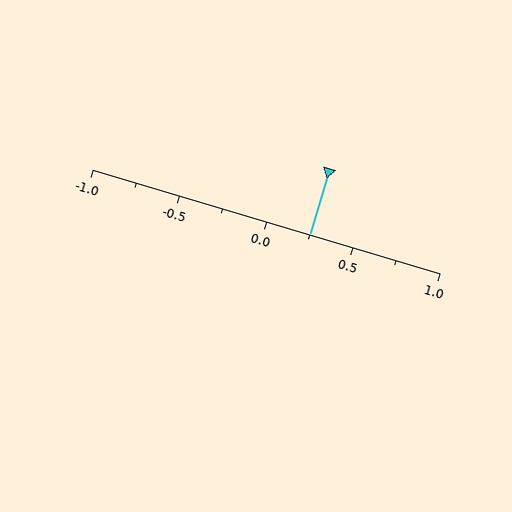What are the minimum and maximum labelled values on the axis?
The axis runs from -1.0 to 1.0.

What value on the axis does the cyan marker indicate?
The marker indicates approximately 0.25.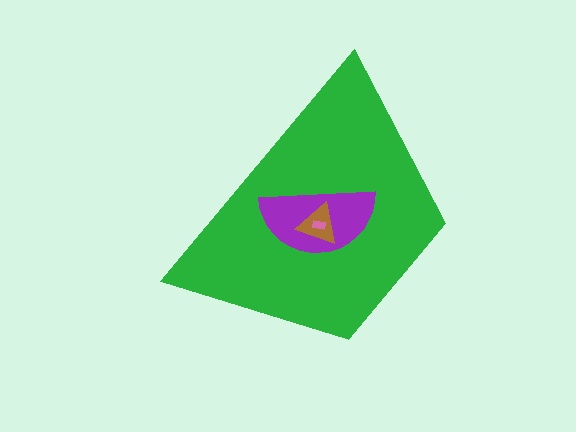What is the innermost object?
The pink rectangle.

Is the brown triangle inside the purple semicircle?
Yes.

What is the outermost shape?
The green trapezoid.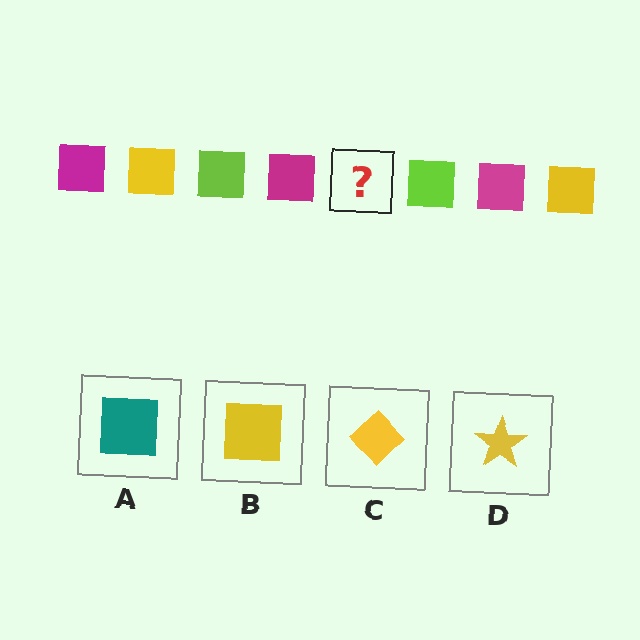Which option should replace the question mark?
Option B.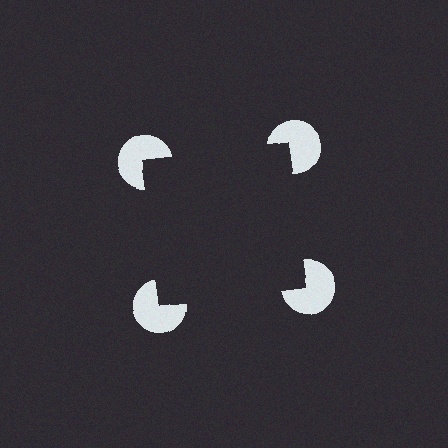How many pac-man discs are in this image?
There are 4 — one at each vertex of the illusory square.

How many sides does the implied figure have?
4 sides.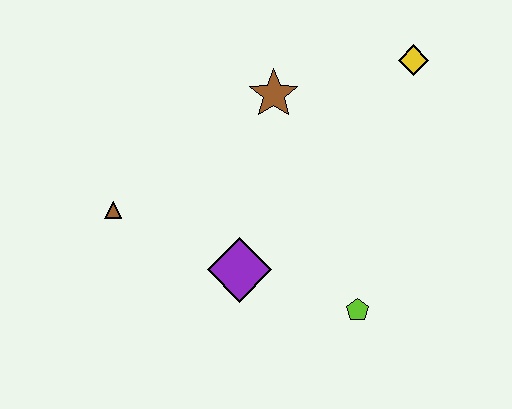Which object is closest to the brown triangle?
The purple diamond is closest to the brown triangle.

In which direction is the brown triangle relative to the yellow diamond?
The brown triangle is to the left of the yellow diamond.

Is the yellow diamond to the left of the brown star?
No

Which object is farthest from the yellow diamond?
The brown triangle is farthest from the yellow diamond.